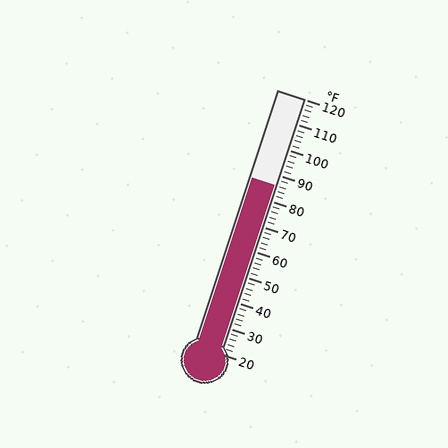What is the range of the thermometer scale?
The thermometer scale ranges from 20°F to 120°F.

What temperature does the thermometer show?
The thermometer shows approximately 86°F.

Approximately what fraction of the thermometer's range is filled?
The thermometer is filled to approximately 65% of its range.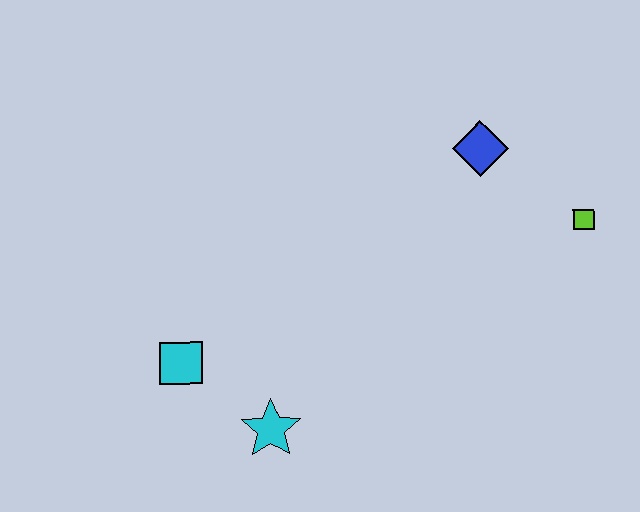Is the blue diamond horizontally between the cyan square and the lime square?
Yes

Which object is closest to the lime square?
The blue diamond is closest to the lime square.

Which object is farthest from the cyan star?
The lime square is farthest from the cyan star.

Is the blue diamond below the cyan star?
No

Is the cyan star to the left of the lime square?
Yes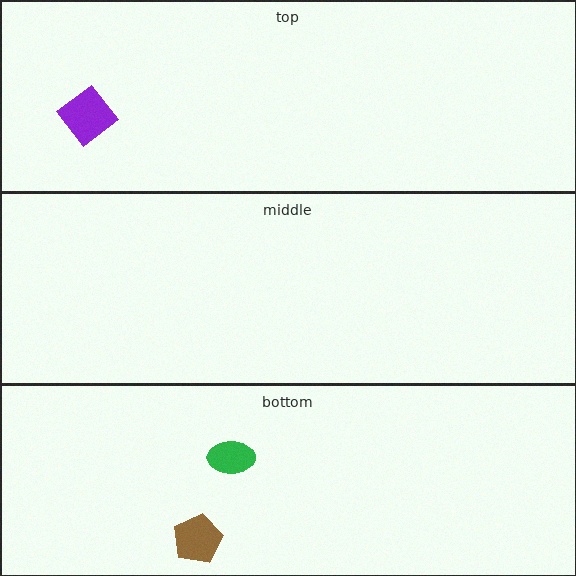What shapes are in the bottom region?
The green ellipse, the brown pentagon.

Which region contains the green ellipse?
The bottom region.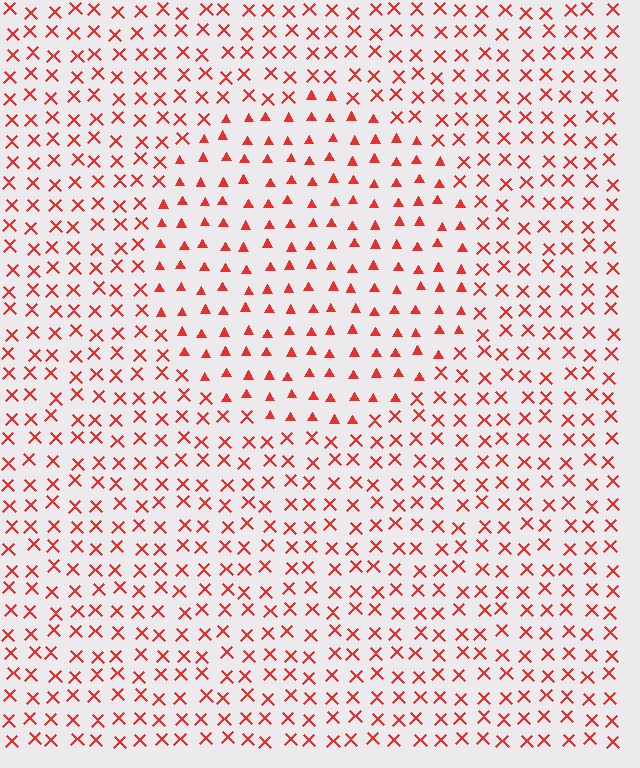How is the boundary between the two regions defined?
The boundary is defined by a change in element shape: triangles inside vs. X marks outside. All elements share the same color and spacing.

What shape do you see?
I see a circle.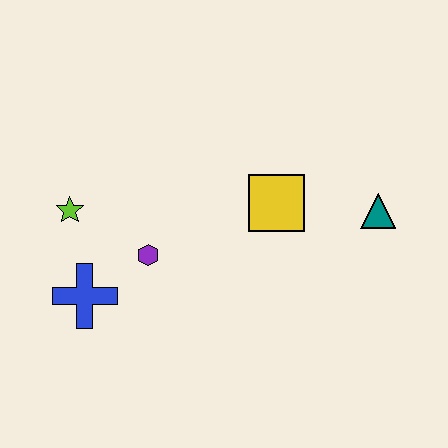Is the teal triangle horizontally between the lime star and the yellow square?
No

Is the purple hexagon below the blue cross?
No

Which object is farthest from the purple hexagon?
The teal triangle is farthest from the purple hexagon.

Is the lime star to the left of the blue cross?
Yes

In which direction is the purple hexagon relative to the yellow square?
The purple hexagon is to the left of the yellow square.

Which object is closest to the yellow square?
The teal triangle is closest to the yellow square.